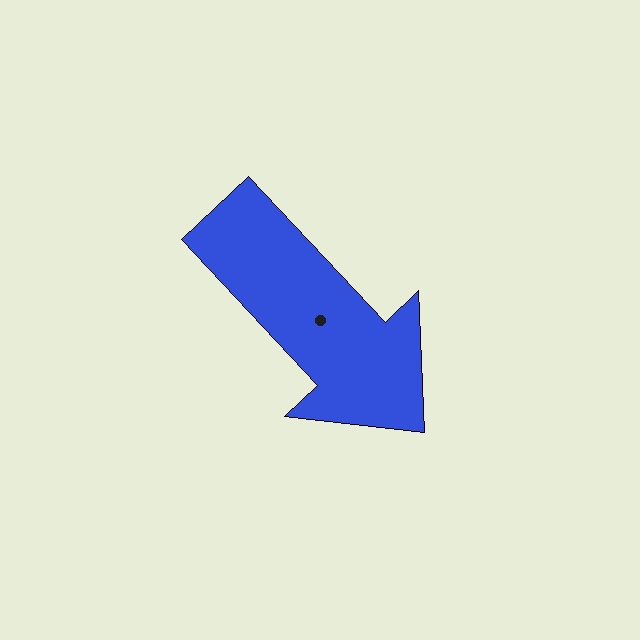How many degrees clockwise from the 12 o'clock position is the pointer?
Approximately 137 degrees.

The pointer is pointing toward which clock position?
Roughly 5 o'clock.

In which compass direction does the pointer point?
Southeast.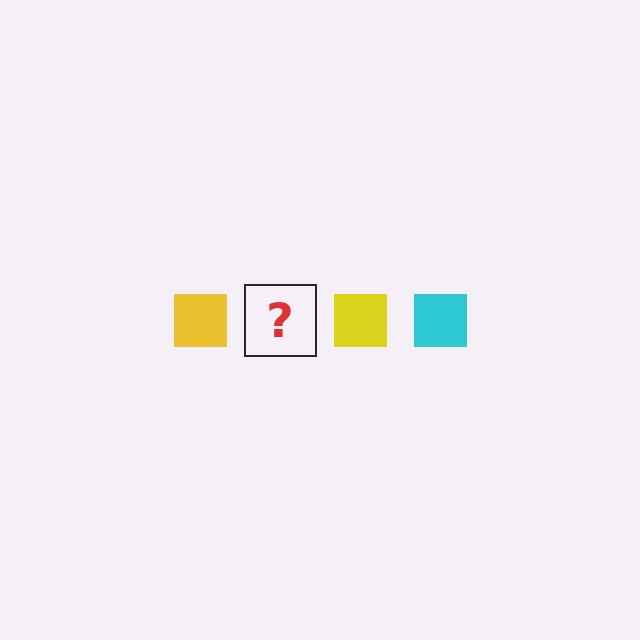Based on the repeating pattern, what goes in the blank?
The blank should be a cyan square.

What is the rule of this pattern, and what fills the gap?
The rule is that the pattern cycles through yellow, cyan squares. The gap should be filled with a cyan square.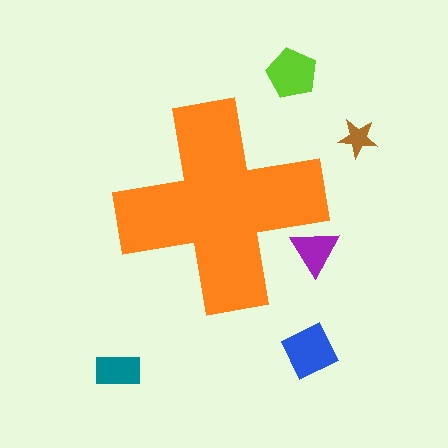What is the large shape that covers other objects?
An orange cross.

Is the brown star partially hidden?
No, the brown star is fully visible.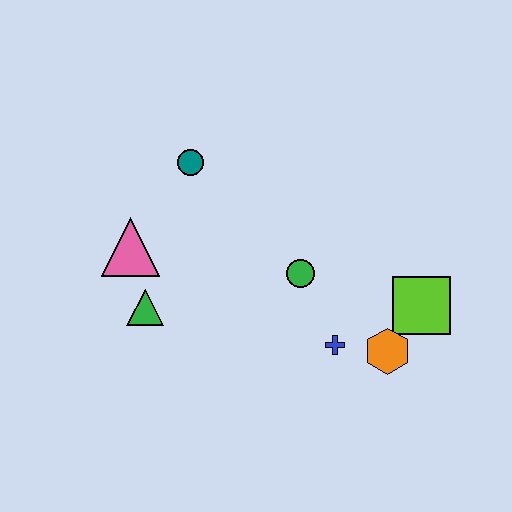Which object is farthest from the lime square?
The pink triangle is farthest from the lime square.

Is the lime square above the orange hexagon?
Yes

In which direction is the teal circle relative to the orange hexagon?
The teal circle is to the left of the orange hexagon.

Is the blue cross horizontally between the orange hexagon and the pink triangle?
Yes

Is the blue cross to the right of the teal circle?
Yes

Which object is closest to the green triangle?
The pink triangle is closest to the green triangle.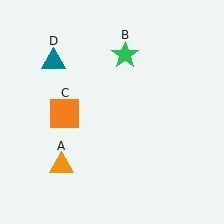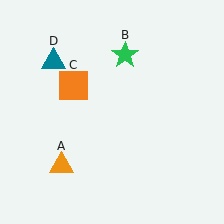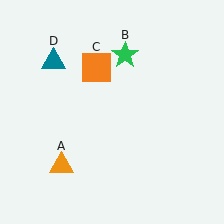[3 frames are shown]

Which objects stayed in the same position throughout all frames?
Orange triangle (object A) and green star (object B) and teal triangle (object D) remained stationary.